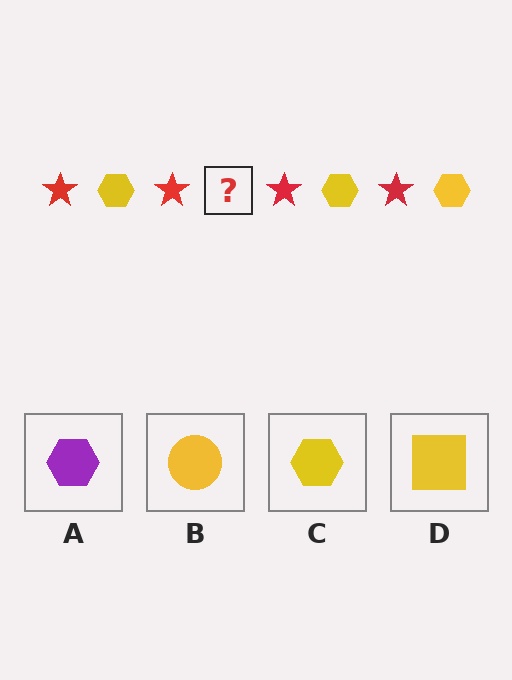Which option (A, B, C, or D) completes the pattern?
C.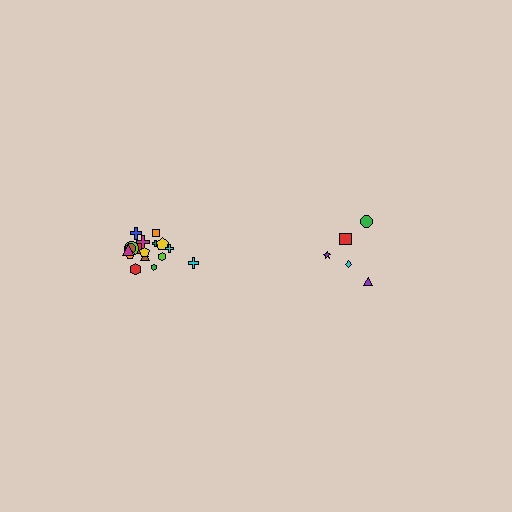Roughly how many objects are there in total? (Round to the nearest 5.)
Roughly 25 objects in total.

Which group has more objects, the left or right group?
The left group.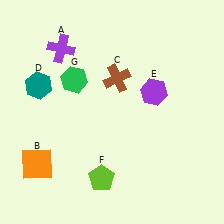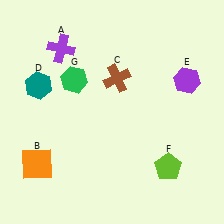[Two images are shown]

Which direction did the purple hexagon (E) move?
The purple hexagon (E) moved right.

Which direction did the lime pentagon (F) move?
The lime pentagon (F) moved right.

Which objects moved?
The objects that moved are: the purple hexagon (E), the lime pentagon (F).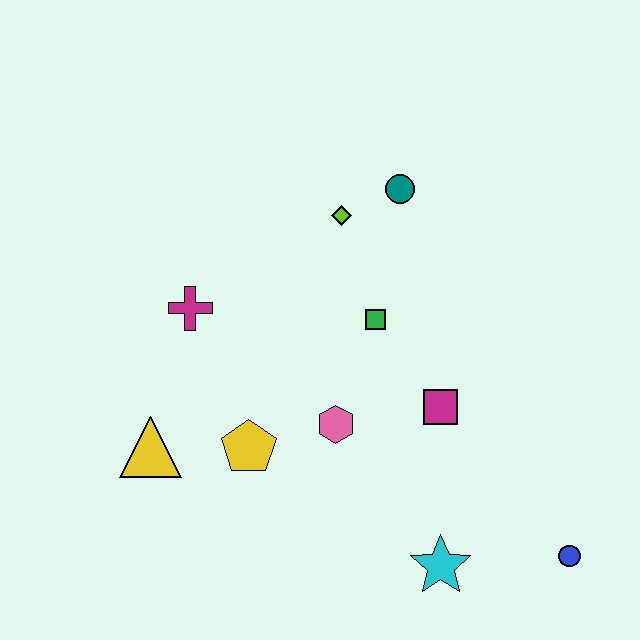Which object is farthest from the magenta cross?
The blue circle is farthest from the magenta cross.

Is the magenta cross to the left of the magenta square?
Yes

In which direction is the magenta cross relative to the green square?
The magenta cross is to the left of the green square.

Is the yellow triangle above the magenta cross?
No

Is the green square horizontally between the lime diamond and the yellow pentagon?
No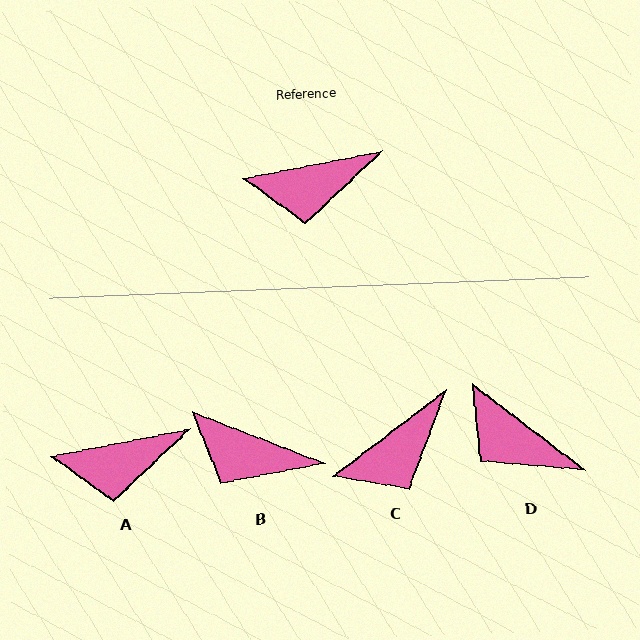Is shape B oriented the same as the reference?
No, it is off by about 32 degrees.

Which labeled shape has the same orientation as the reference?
A.